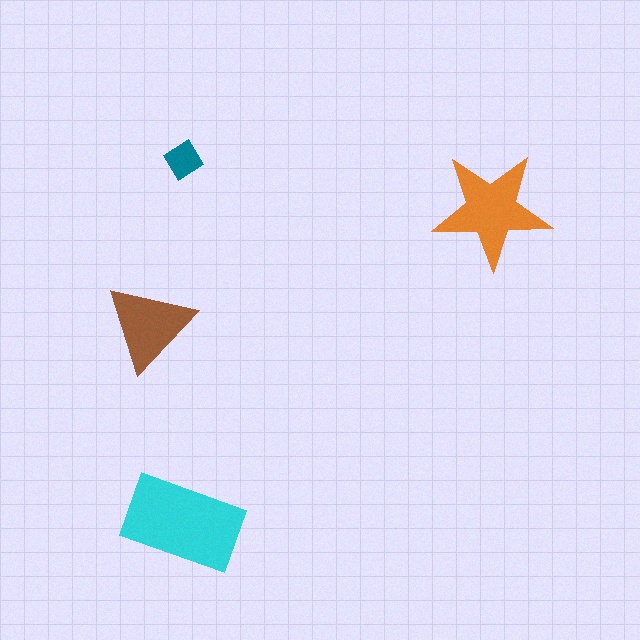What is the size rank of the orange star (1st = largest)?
2nd.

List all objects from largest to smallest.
The cyan rectangle, the orange star, the brown triangle, the teal diamond.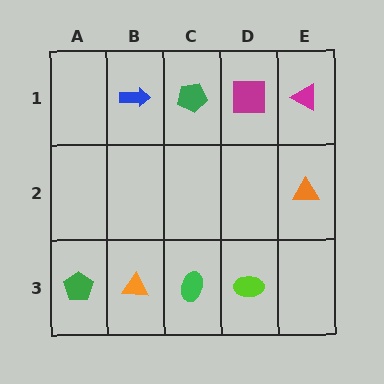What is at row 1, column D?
A magenta square.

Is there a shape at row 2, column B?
No, that cell is empty.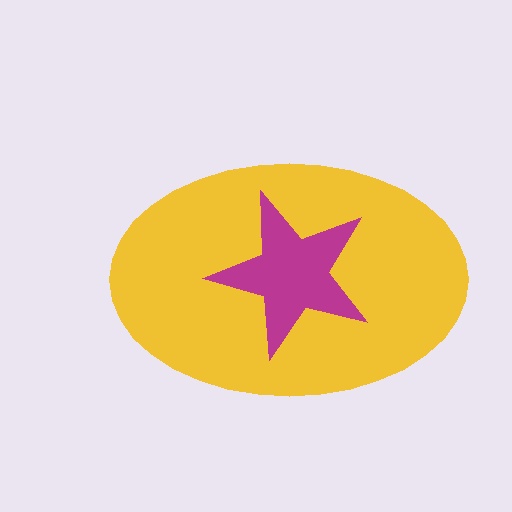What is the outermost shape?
The yellow ellipse.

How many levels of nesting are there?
2.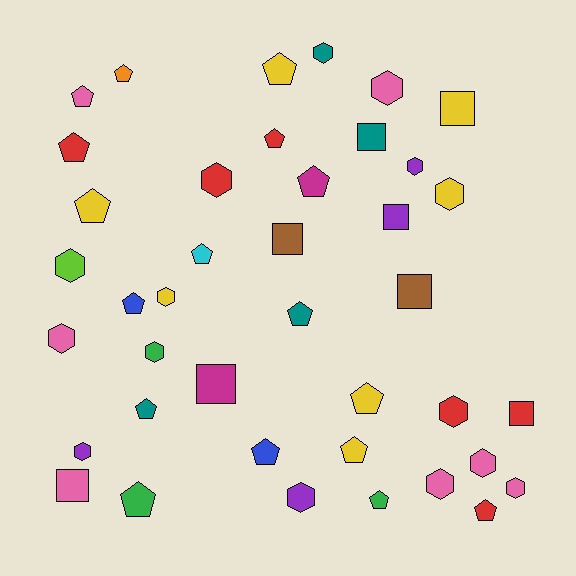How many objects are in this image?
There are 40 objects.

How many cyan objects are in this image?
There is 1 cyan object.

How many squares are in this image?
There are 8 squares.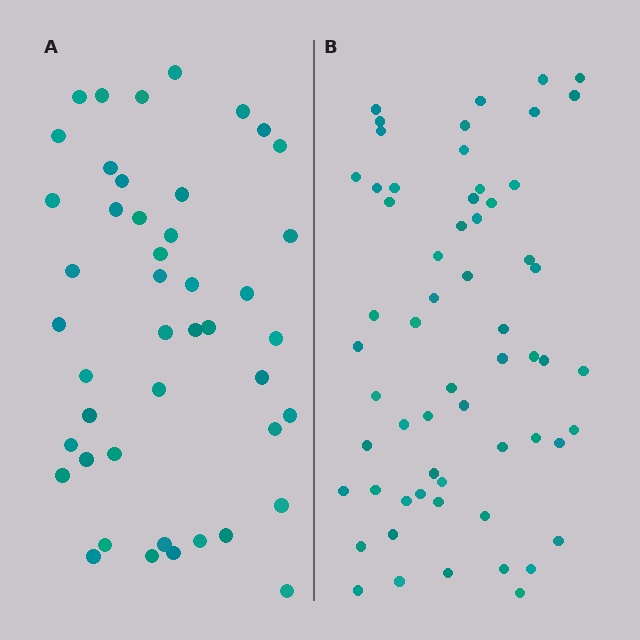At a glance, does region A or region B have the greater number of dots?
Region B (the right region) has more dots.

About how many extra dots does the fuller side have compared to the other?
Region B has approximately 15 more dots than region A.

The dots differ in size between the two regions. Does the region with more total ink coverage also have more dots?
No. Region A has more total ink coverage because its dots are larger, but region B actually contains more individual dots. Total area can be misleading — the number of items is what matters here.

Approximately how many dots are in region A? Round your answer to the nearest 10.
About 40 dots. (The exact count is 45, which rounds to 40.)